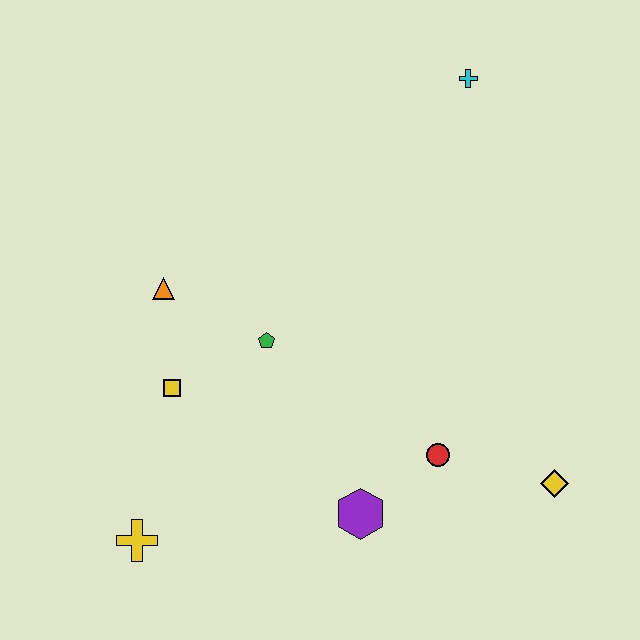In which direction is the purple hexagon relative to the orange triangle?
The purple hexagon is below the orange triangle.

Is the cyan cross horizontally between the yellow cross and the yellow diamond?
Yes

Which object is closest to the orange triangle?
The yellow square is closest to the orange triangle.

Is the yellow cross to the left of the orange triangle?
Yes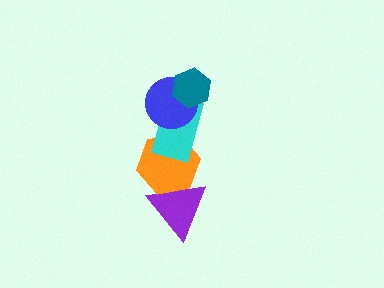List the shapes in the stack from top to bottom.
From top to bottom: the teal hexagon, the blue circle, the cyan rectangle, the orange hexagon, the purple triangle.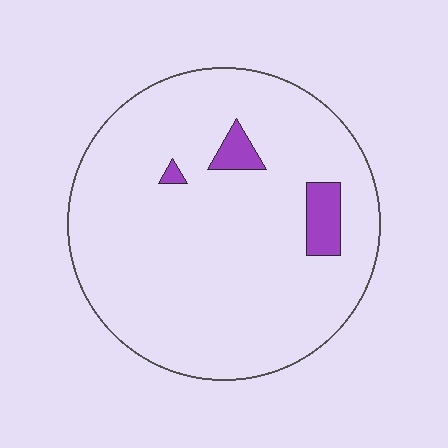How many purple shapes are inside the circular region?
3.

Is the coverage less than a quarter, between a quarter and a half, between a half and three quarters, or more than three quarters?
Less than a quarter.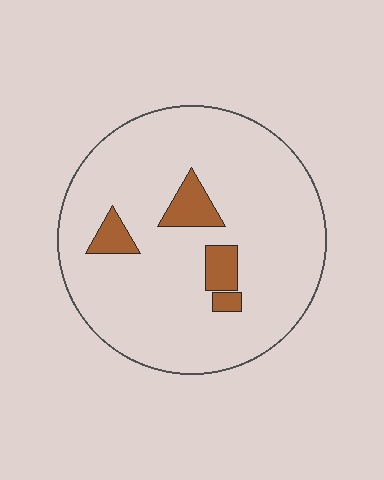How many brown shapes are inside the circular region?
4.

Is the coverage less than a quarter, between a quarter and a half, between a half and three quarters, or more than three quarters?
Less than a quarter.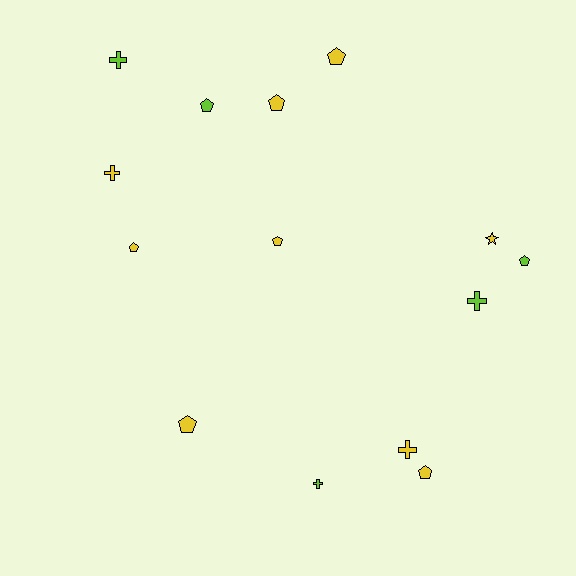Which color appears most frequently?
Yellow, with 9 objects.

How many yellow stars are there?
There is 1 yellow star.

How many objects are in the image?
There are 14 objects.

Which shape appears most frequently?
Pentagon, with 8 objects.